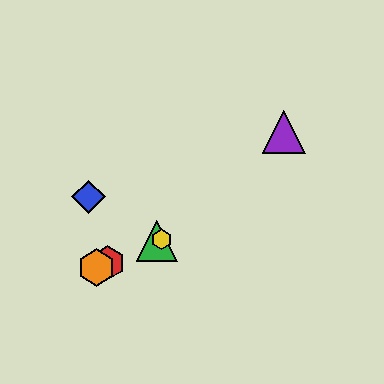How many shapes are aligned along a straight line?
4 shapes (the red hexagon, the green triangle, the yellow hexagon, the orange hexagon) are aligned along a straight line.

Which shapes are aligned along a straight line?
The red hexagon, the green triangle, the yellow hexagon, the orange hexagon are aligned along a straight line.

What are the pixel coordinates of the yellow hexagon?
The yellow hexagon is at (161, 239).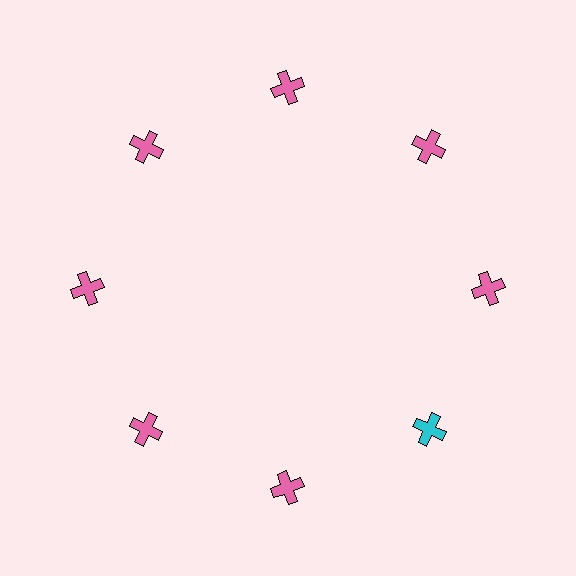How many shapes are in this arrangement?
There are 8 shapes arranged in a ring pattern.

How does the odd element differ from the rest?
It has a different color: cyan instead of pink.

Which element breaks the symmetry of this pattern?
The cyan cross at roughly the 4 o'clock position breaks the symmetry. All other shapes are pink crosses.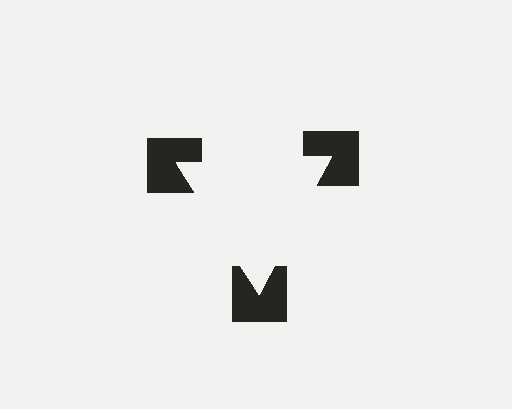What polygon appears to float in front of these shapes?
An illusory triangle — its edges are inferred from the aligned wedge cuts in the notched squares, not physically drawn.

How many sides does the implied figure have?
3 sides.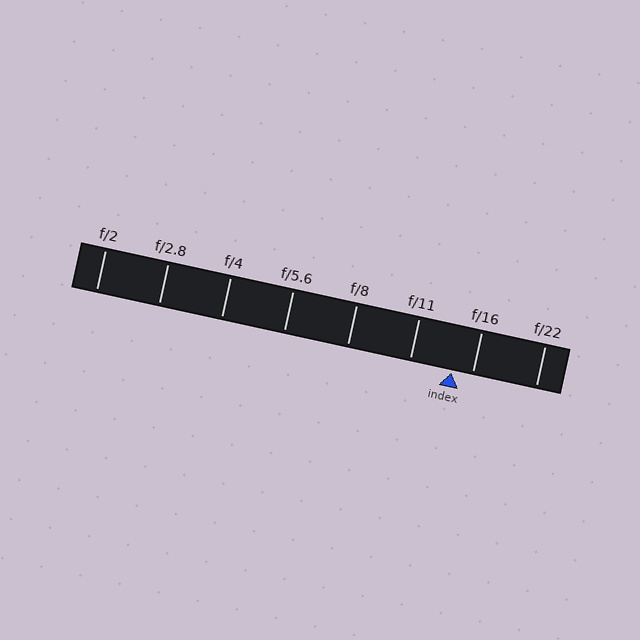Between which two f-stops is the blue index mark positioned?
The index mark is between f/11 and f/16.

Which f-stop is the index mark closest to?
The index mark is closest to f/16.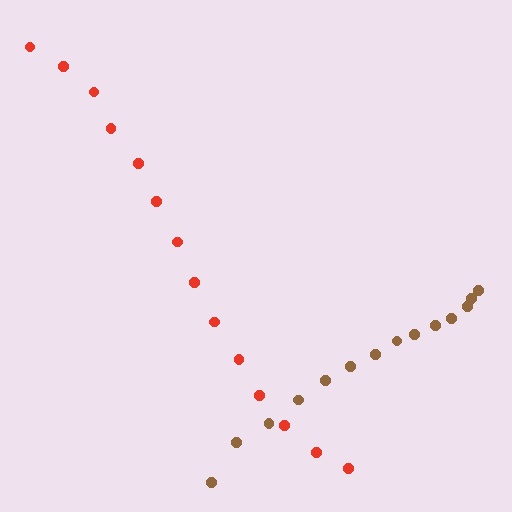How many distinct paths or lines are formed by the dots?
There are 2 distinct paths.